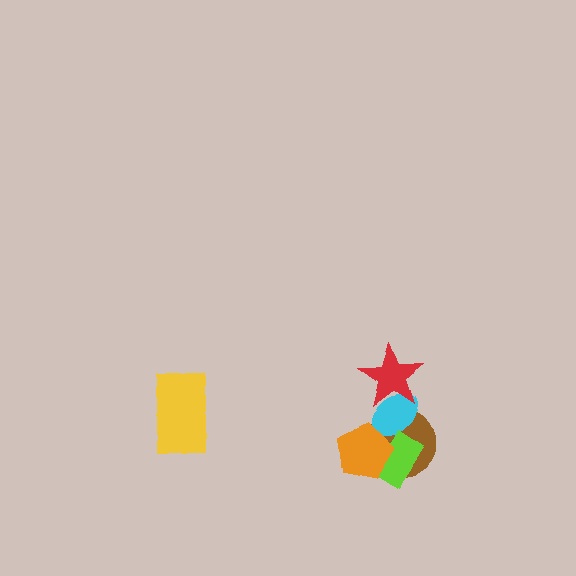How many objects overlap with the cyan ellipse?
4 objects overlap with the cyan ellipse.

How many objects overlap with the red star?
1 object overlaps with the red star.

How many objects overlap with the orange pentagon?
3 objects overlap with the orange pentagon.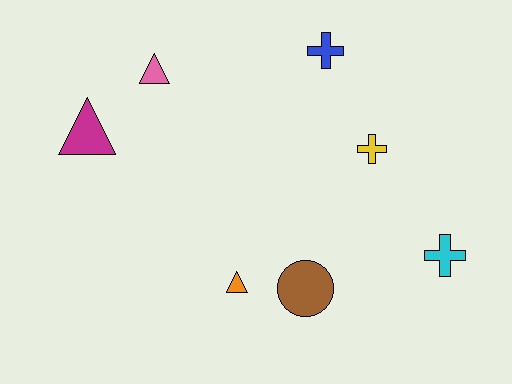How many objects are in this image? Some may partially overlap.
There are 7 objects.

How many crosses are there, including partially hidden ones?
There are 3 crosses.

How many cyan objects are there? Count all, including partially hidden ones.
There is 1 cyan object.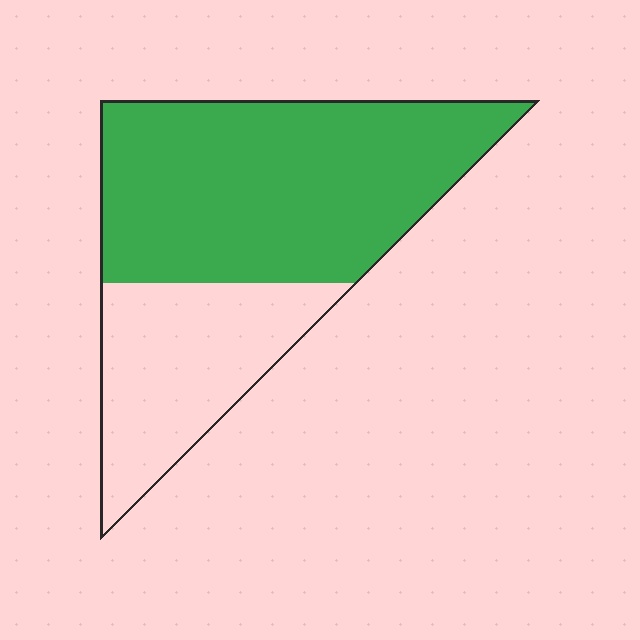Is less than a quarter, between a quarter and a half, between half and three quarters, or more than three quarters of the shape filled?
Between half and three quarters.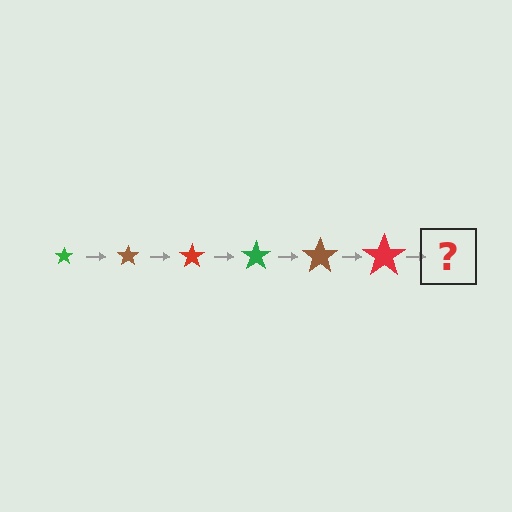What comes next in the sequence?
The next element should be a green star, larger than the previous one.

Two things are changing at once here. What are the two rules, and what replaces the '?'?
The two rules are that the star grows larger each step and the color cycles through green, brown, and red. The '?' should be a green star, larger than the previous one.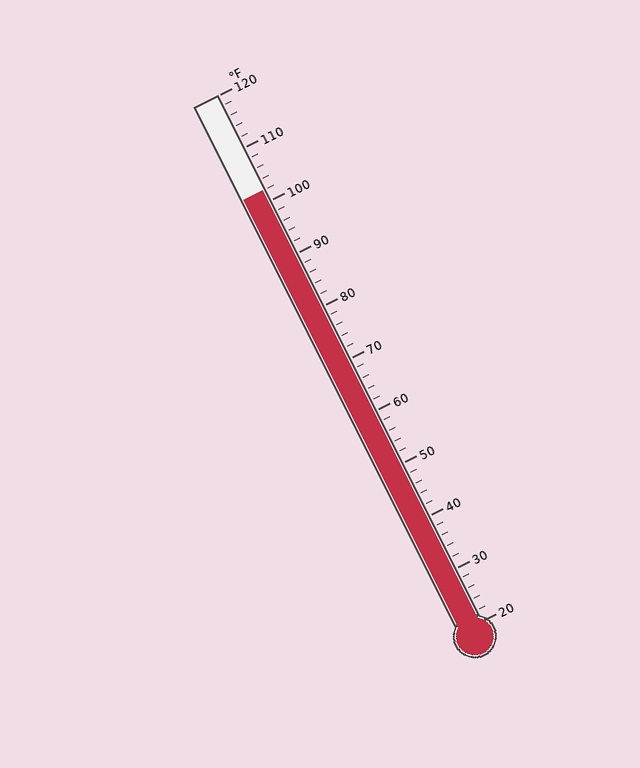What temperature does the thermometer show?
The thermometer shows approximately 102°F.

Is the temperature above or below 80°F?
The temperature is above 80°F.